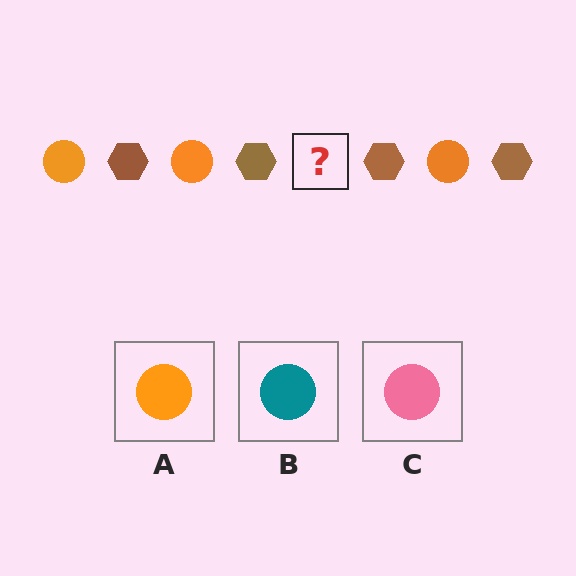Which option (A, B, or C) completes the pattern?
A.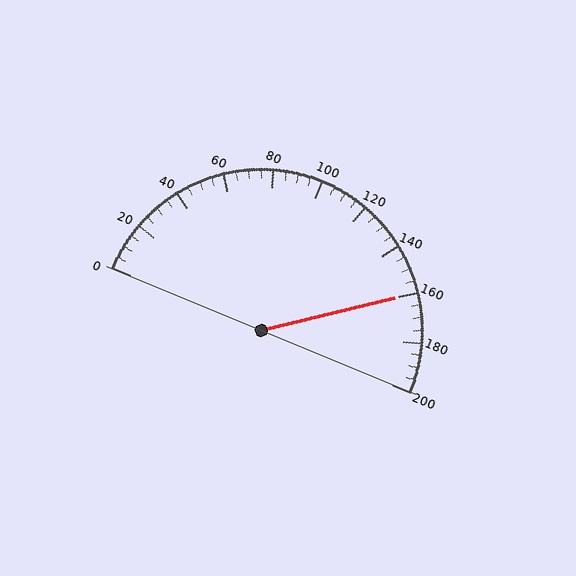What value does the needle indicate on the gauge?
The needle indicates approximately 160.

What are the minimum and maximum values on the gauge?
The gauge ranges from 0 to 200.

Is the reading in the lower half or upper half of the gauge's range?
The reading is in the upper half of the range (0 to 200).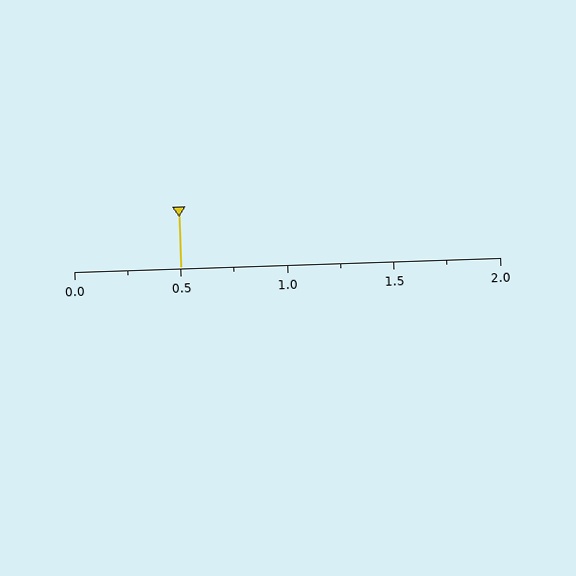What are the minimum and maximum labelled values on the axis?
The axis runs from 0.0 to 2.0.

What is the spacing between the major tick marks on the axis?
The major ticks are spaced 0.5 apart.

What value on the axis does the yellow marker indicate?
The marker indicates approximately 0.5.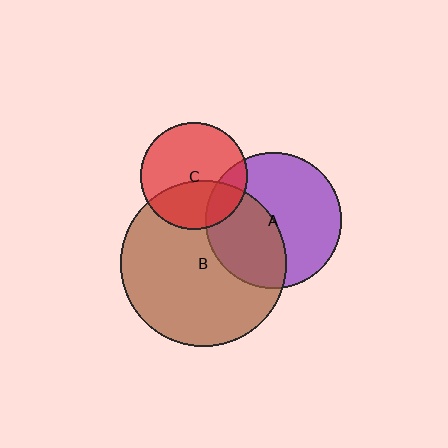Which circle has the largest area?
Circle B (brown).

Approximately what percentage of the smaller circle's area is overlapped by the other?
Approximately 40%.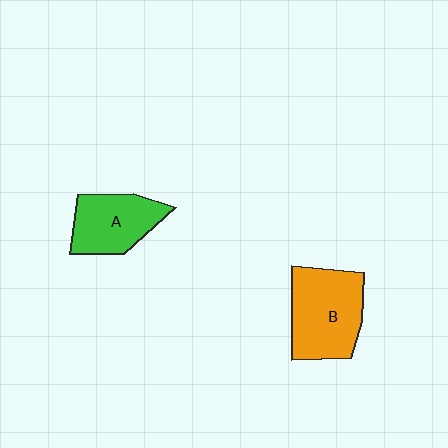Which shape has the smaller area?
Shape A (green).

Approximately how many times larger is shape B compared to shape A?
Approximately 1.3 times.